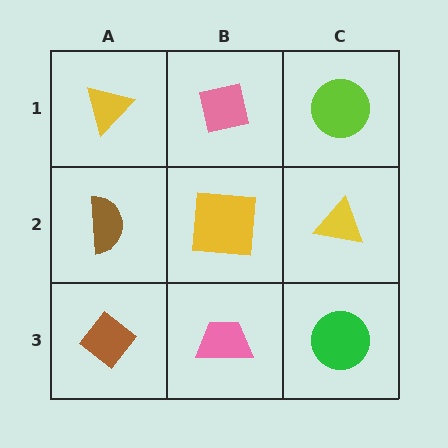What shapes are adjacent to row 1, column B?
A yellow square (row 2, column B), a yellow triangle (row 1, column A), a lime circle (row 1, column C).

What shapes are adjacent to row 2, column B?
A pink square (row 1, column B), a pink trapezoid (row 3, column B), a brown semicircle (row 2, column A), a yellow triangle (row 2, column C).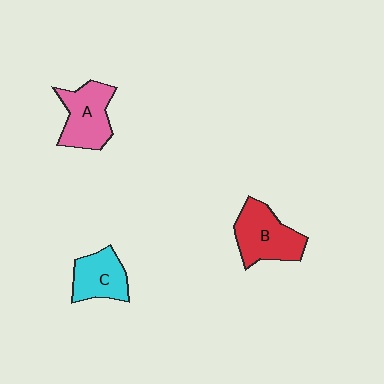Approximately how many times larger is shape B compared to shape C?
Approximately 1.3 times.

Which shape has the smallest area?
Shape C (cyan).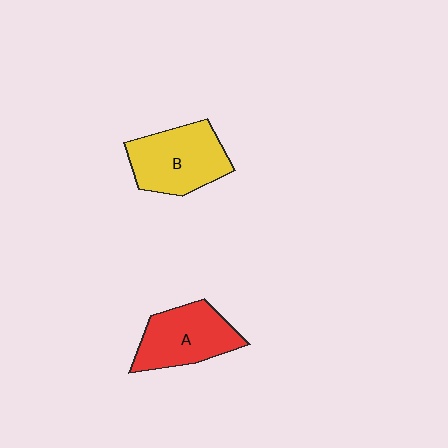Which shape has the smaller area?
Shape A (red).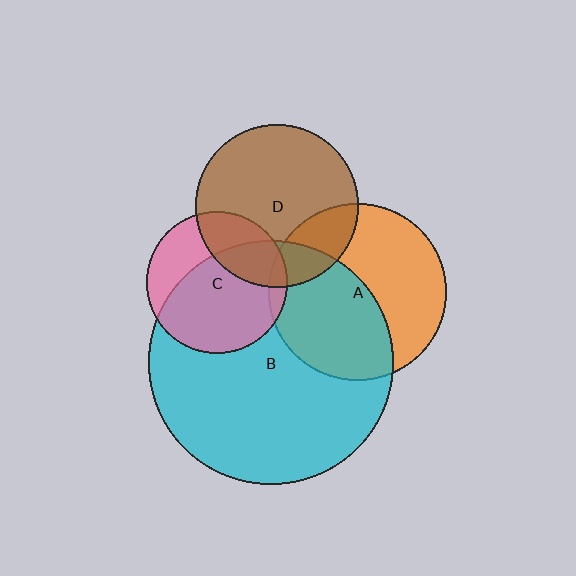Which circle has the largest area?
Circle B (cyan).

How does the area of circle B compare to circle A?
Approximately 1.9 times.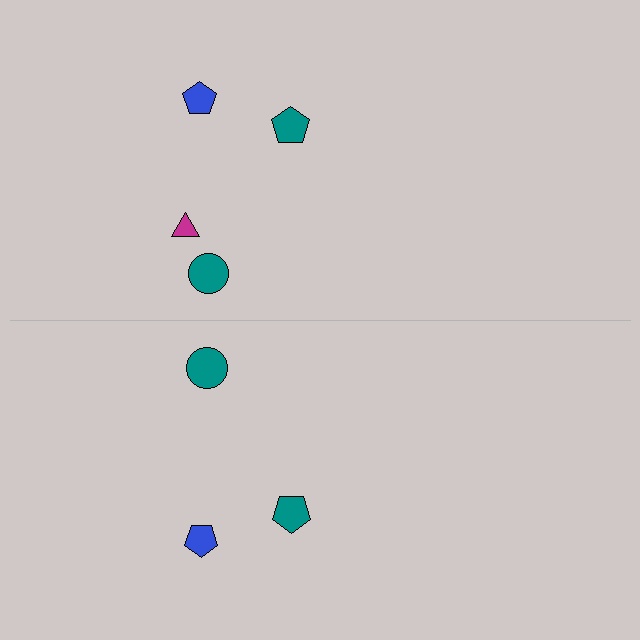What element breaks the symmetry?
A magenta triangle is missing from the bottom side.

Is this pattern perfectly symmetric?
No, the pattern is not perfectly symmetric. A magenta triangle is missing from the bottom side.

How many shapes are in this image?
There are 7 shapes in this image.